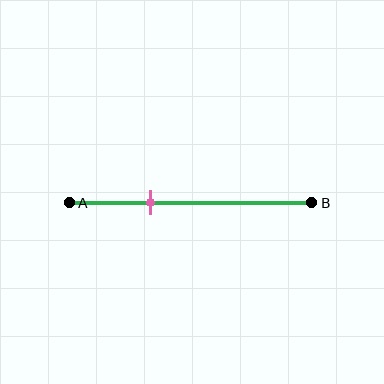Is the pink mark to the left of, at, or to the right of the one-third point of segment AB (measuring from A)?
The pink mark is approximately at the one-third point of segment AB.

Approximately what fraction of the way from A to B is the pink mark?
The pink mark is approximately 35% of the way from A to B.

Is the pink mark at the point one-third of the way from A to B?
Yes, the mark is approximately at the one-third point.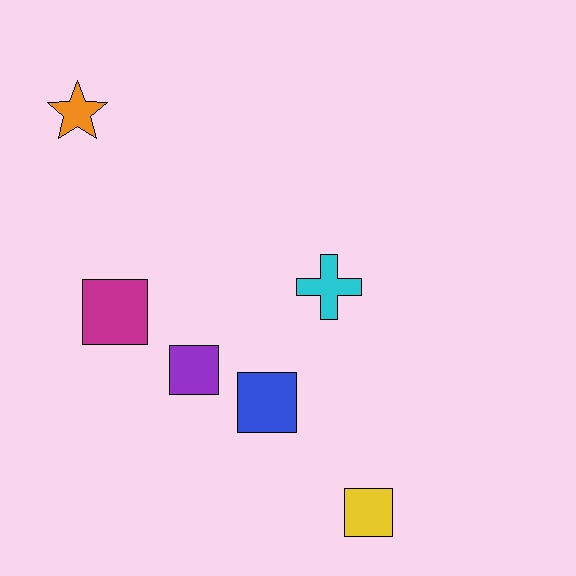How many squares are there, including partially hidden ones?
There are 4 squares.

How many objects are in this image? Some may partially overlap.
There are 6 objects.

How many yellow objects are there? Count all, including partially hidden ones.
There is 1 yellow object.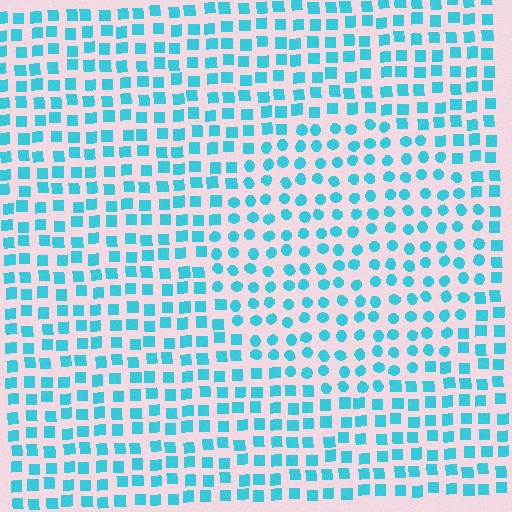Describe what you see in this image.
The image is filled with small cyan elements arranged in a uniform grid. A circle-shaped region contains circles, while the surrounding area contains squares. The boundary is defined purely by the change in element shape.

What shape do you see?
I see a circle.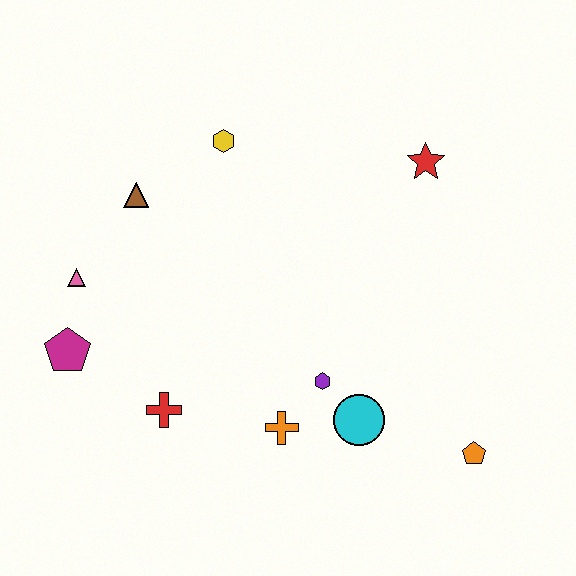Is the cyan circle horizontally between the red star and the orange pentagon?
No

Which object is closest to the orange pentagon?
The cyan circle is closest to the orange pentagon.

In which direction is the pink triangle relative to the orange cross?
The pink triangle is to the left of the orange cross.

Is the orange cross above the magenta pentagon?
No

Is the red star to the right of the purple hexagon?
Yes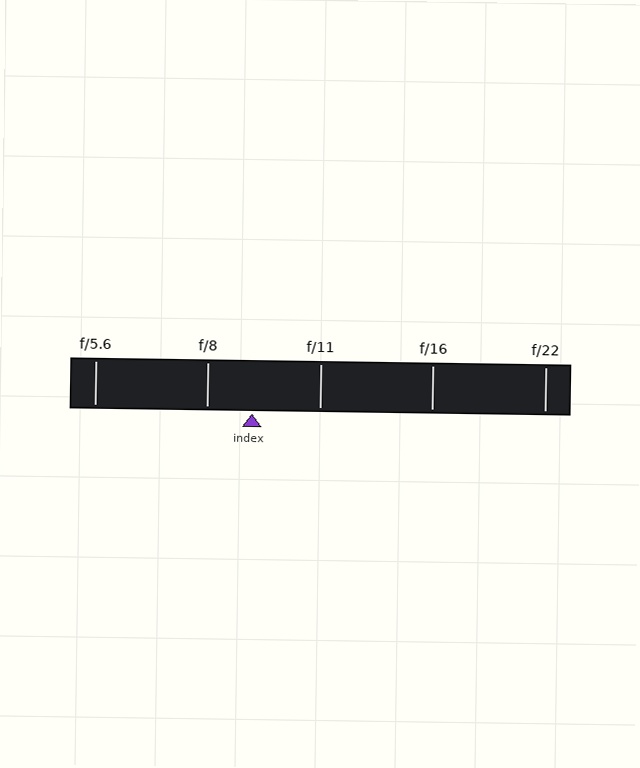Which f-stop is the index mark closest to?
The index mark is closest to f/8.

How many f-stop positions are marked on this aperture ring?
There are 5 f-stop positions marked.